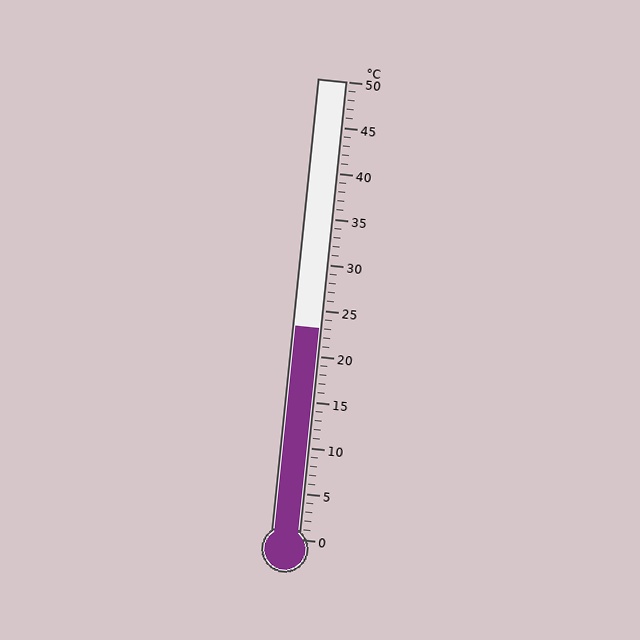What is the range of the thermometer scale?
The thermometer scale ranges from 0°C to 50°C.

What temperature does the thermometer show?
The thermometer shows approximately 23°C.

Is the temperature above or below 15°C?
The temperature is above 15°C.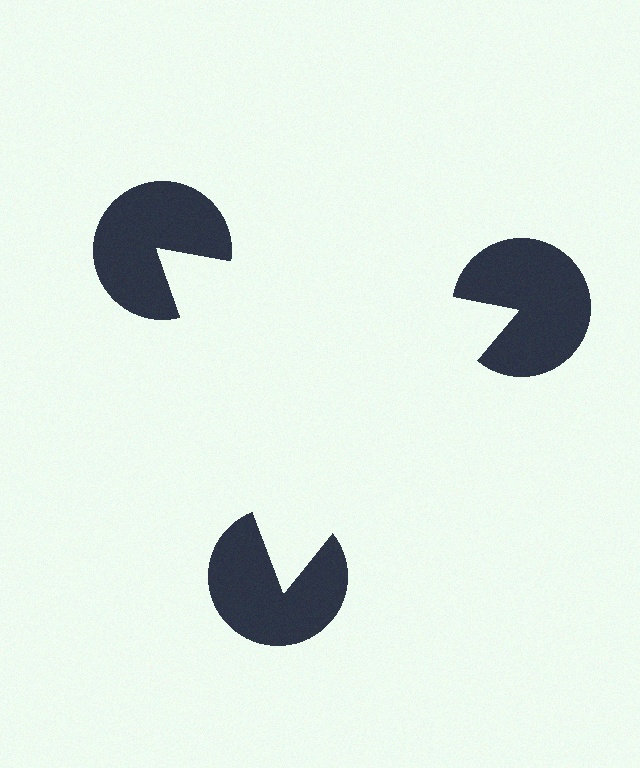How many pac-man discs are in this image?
There are 3 — one at each vertex of the illusory triangle.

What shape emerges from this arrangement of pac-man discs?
An illusory triangle — its edges are inferred from the aligned wedge cuts in the pac-man discs, not physically drawn.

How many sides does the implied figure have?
3 sides.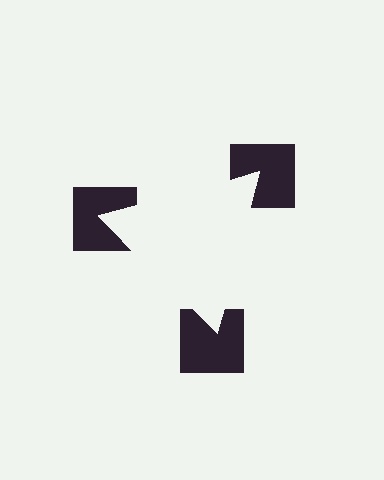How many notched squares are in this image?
There are 3 — one at each vertex of the illusory triangle.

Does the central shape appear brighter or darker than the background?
It typically appears slightly brighter than the background, even though no actual brightness change is drawn.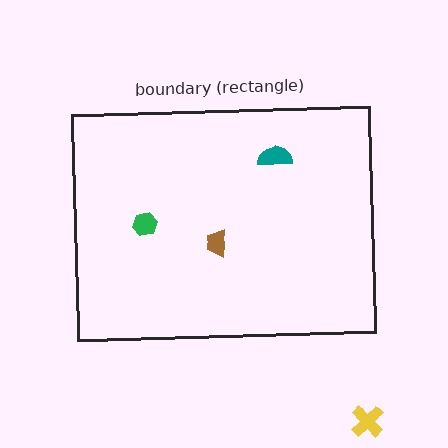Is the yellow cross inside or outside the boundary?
Outside.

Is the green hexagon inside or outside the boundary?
Inside.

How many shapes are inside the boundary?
3 inside, 1 outside.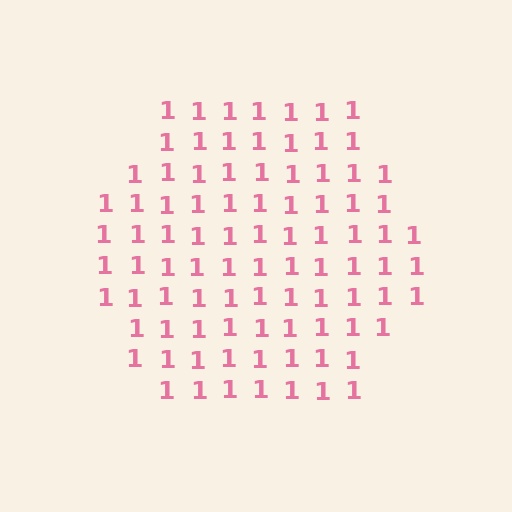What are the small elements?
The small elements are digit 1's.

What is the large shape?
The large shape is a hexagon.